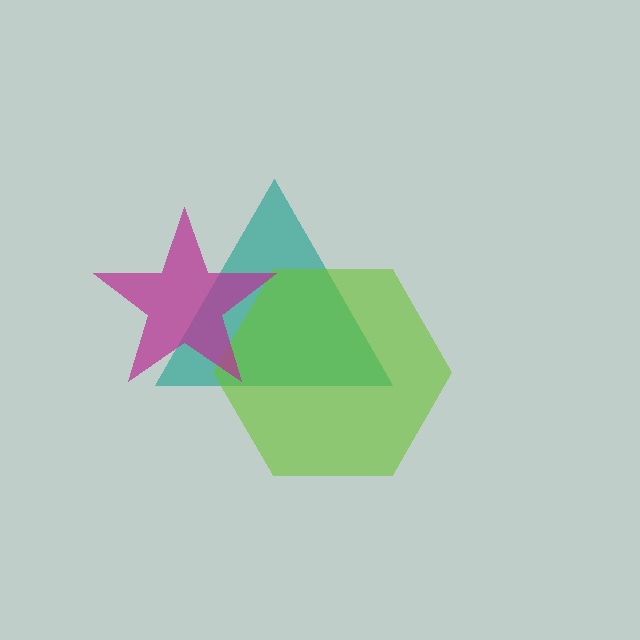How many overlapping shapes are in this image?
There are 3 overlapping shapes in the image.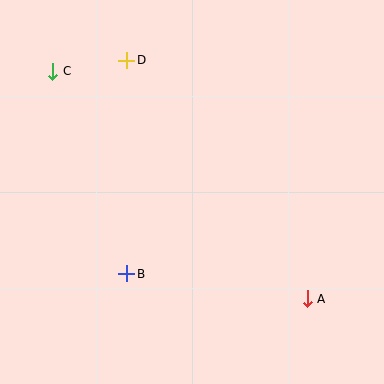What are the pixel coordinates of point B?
Point B is at (127, 274).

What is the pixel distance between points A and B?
The distance between A and B is 182 pixels.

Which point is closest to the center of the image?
Point B at (127, 274) is closest to the center.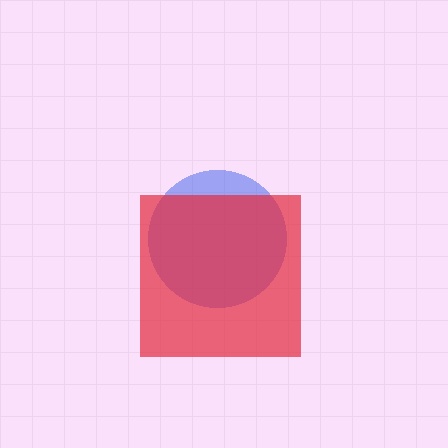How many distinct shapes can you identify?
There are 2 distinct shapes: a blue circle, a red square.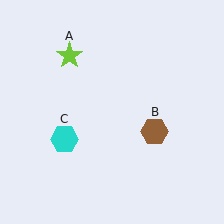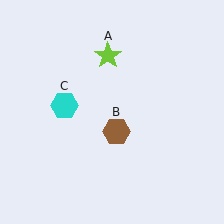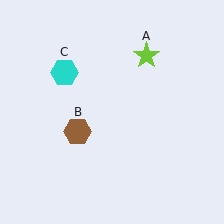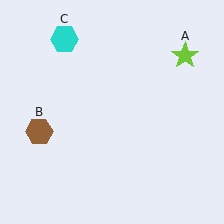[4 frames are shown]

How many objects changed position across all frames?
3 objects changed position: lime star (object A), brown hexagon (object B), cyan hexagon (object C).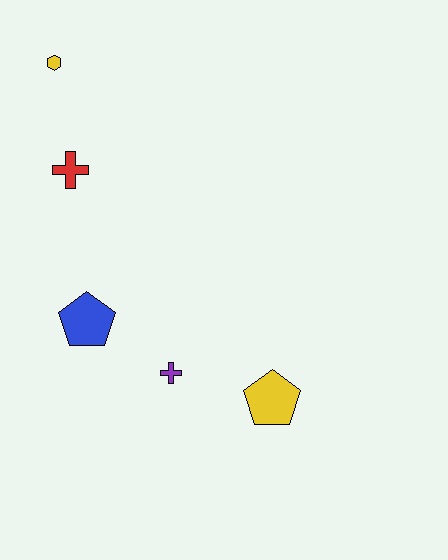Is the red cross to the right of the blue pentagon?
No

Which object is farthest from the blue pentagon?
The yellow hexagon is farthest from the blue pentagon.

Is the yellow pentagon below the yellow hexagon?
Yes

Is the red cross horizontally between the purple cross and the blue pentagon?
No